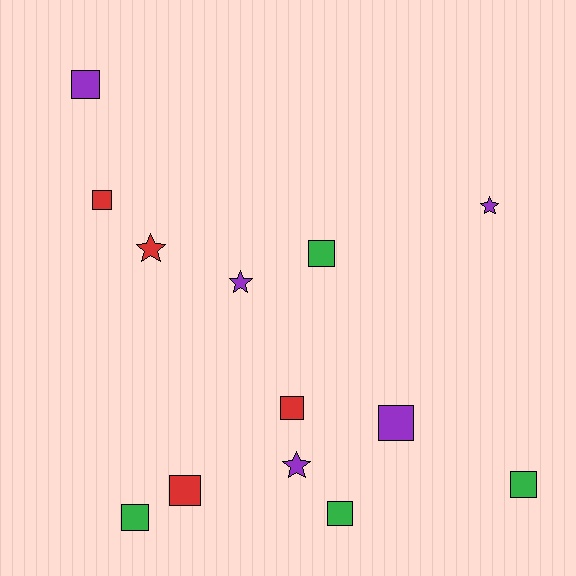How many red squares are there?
There are 3 red squares.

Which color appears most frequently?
Purple, with 5 objects.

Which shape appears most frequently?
Square, with 9 objects.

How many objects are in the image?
There are 13 objects.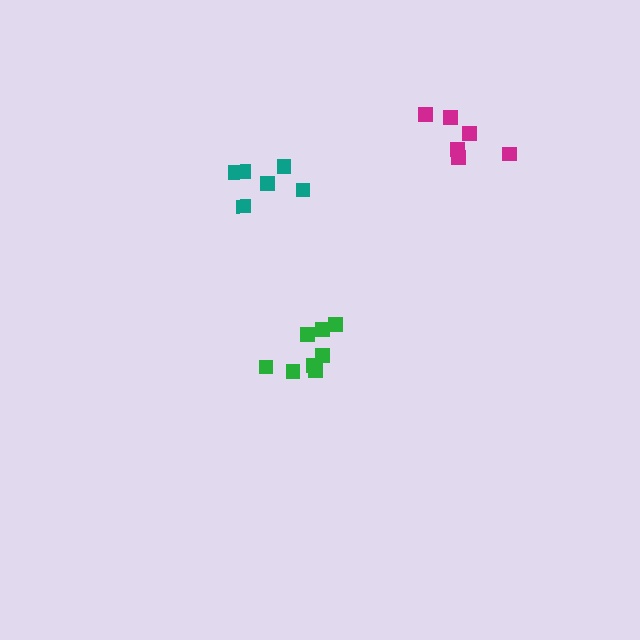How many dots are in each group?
Group 1: 6 dots, Group 2: 8 dots, Group 3: 6 dots (20 total).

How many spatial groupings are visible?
There are 3 spatial groupings.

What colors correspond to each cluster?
The clusters are colored: teal, green, magenta.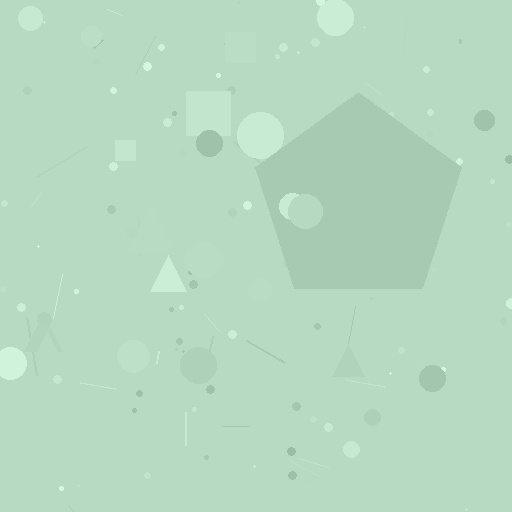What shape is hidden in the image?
A pentagon is hidden in the image.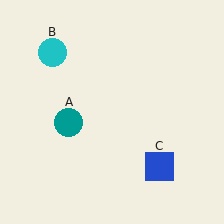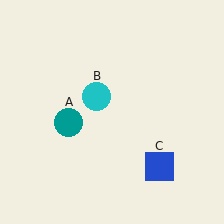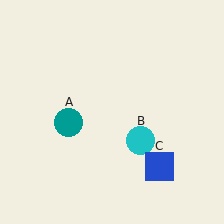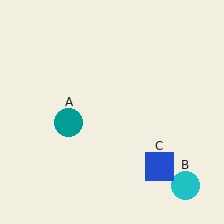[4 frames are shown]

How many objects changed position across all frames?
1 object changed position: cyan circle (object B).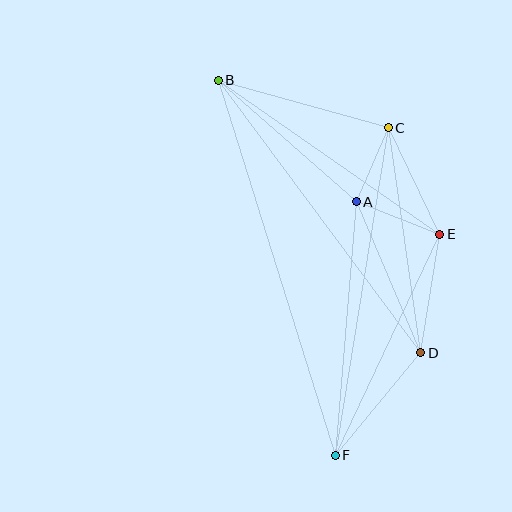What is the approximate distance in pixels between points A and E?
The distance between A and E is approximately 90 pixels.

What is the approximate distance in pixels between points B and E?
The distance between B and E is approximately 270 pixels.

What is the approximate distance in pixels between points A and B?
The distance between A and B is approximately 184 pixels.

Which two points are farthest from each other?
Points B and F are farthest from each other.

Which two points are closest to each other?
Points A and C are closest to each other.